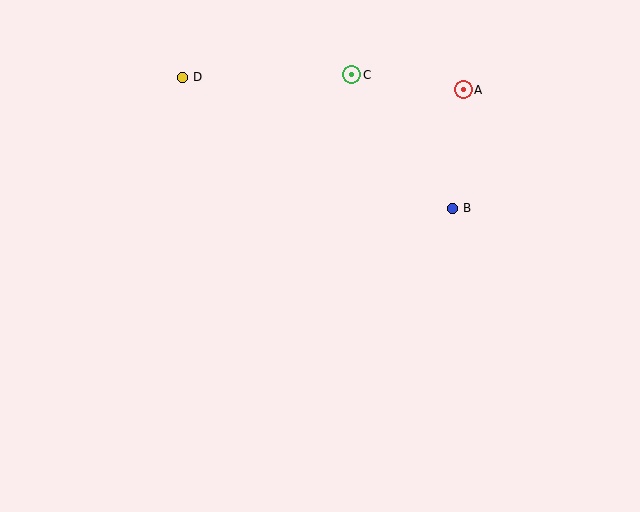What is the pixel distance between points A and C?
The distance between A and C is 113 pixels.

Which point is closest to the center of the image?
Point B at (452, 208) is closest to the center.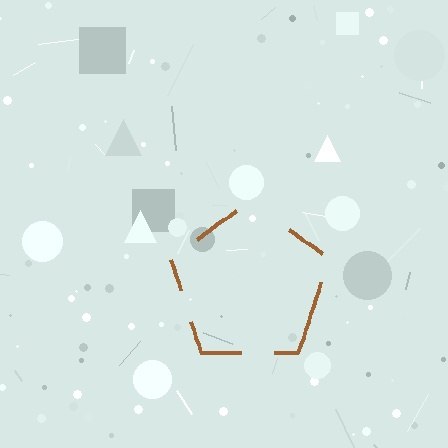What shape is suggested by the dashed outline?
The dashed outline suggests a pentagon.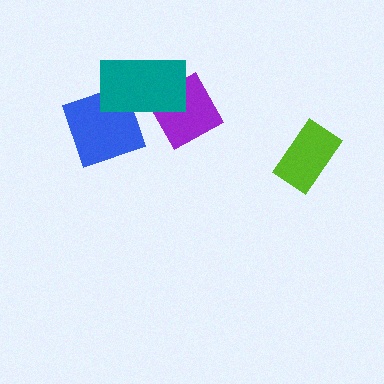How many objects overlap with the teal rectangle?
2 objects overlap with the teal rectangle.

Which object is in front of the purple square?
The teal rectangle is in front of the purple square.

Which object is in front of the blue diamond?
The teal rectangle is in front of the blue diamond.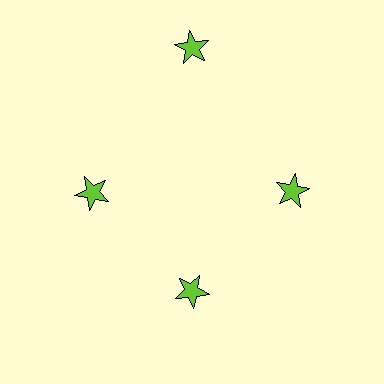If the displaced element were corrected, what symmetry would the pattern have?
It would have 4-fold rotational symmetry — the pattern would map onto itself every 90 degrees.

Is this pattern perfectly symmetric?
No. The 4 lime stars are arranged in a ring, but one element near the 12 o'clock position is pushed outward from the center, breaking the 4-fold rotational symmetry.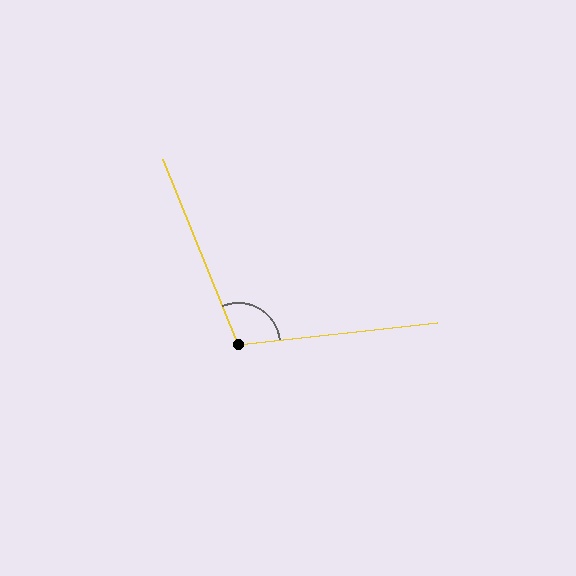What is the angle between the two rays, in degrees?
Approximately 106 degrees.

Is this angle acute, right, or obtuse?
It is obtuse.